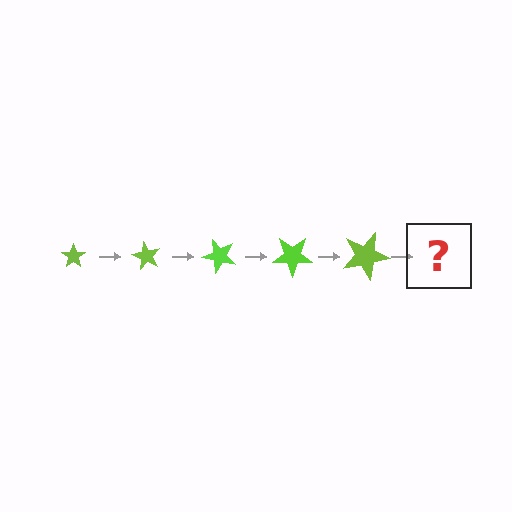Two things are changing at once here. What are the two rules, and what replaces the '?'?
The two rules are that the star grows larger each step and it rotates 60 degrees each step. The '?' should be a star, larger than the previous one and rotated 300 degrees from the start.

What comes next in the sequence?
The next element should be a star, larger than the previous one and rotated 300 degrees from the start.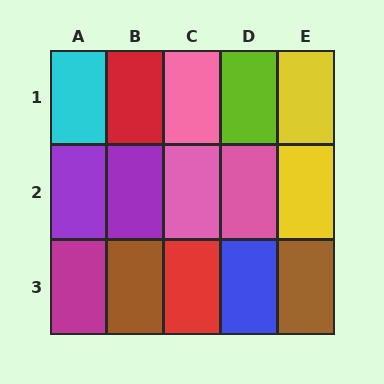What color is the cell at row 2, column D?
Pink.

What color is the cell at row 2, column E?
Yellow.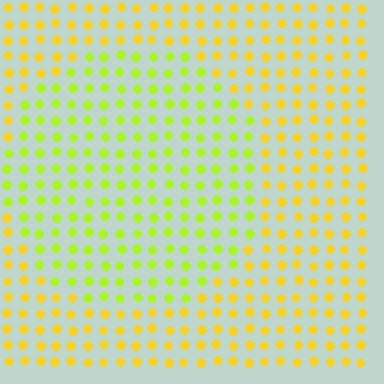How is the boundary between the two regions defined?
The boundary is defined purely by a slight shift in hue (about 33 degrees). Spacing, size, and orientation are identical on both sides.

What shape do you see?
I see a circle.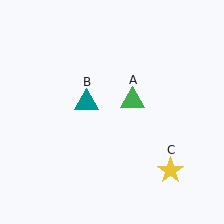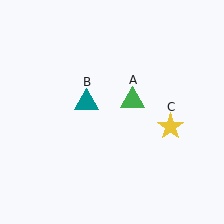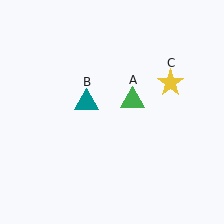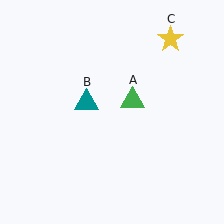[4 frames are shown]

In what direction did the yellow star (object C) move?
The yellow star (object C) moved up.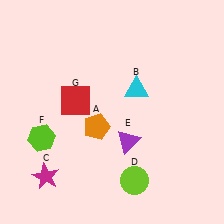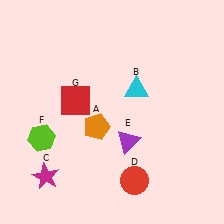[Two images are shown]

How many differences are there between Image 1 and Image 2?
There is 1 difference between the two images.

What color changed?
The circle (D) changed from lime in Image 1 to red in Image 2.